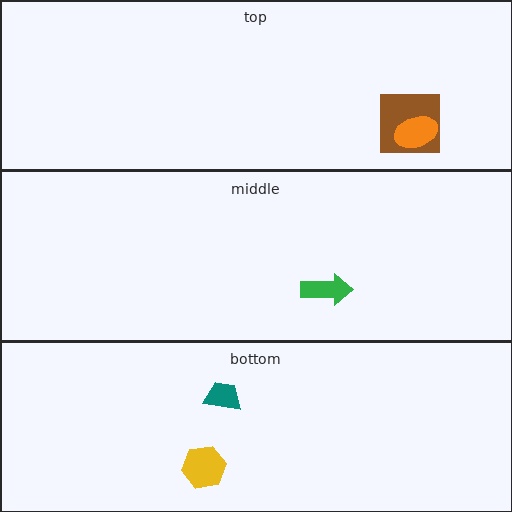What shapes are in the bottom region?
The yellow hexagon, the teal trapezoid.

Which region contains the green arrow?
The middle region.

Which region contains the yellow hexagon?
The bottom region.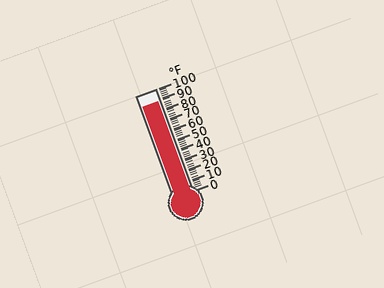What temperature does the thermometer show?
The thermometer shows approximately 88°F.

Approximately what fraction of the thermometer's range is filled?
The thermometer is filled to approximately 90% of its range.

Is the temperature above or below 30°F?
The temperature is above 30°F.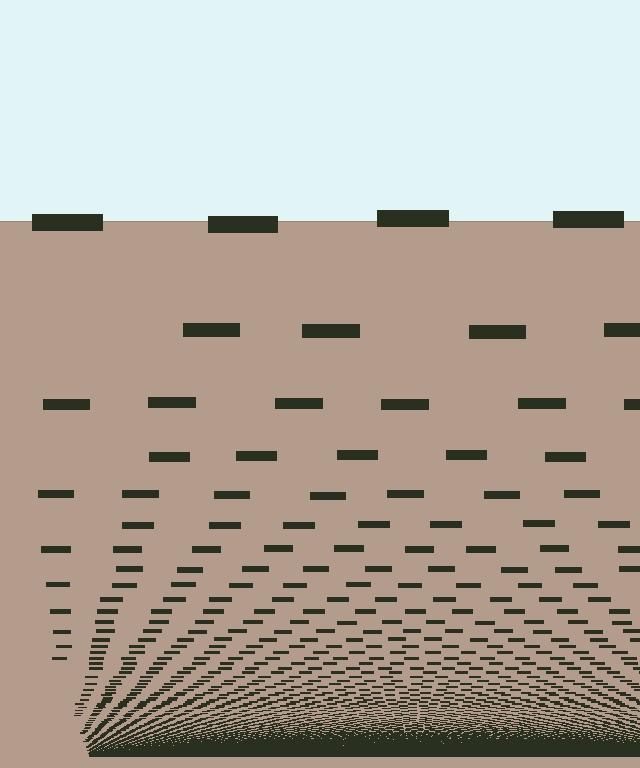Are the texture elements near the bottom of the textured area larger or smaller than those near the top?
Smaller. The gradient is inverted — elements near the bottom are smaller and denser.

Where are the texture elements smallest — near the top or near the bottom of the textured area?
Near the bottom.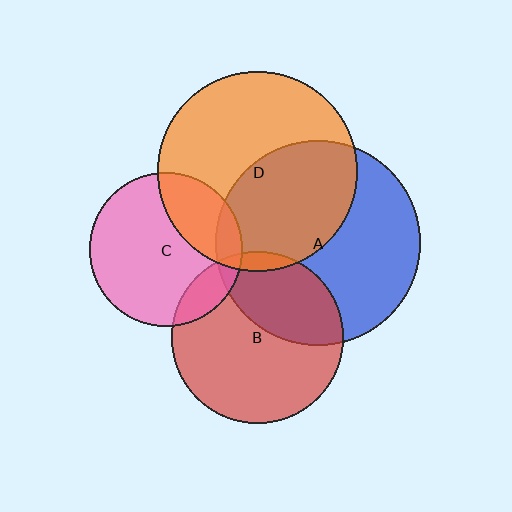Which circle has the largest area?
Circle A (blue).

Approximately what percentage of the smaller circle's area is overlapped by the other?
Approximately 5%.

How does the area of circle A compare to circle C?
Approximately 1.8 times.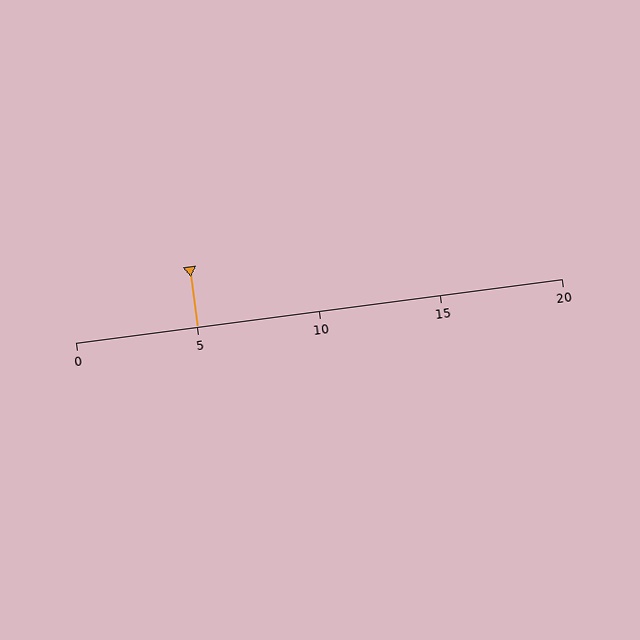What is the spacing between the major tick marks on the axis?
The major ticks are spaced 5 apart.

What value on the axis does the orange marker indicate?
The marker indicates approximately 5.